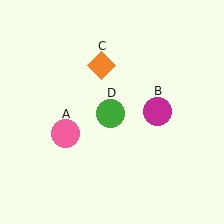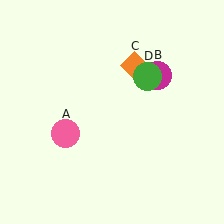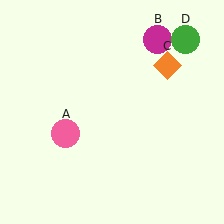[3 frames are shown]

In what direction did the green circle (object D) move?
The green circle (object D) moved up and to the right.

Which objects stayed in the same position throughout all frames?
Pink circle (object A) remained stationary.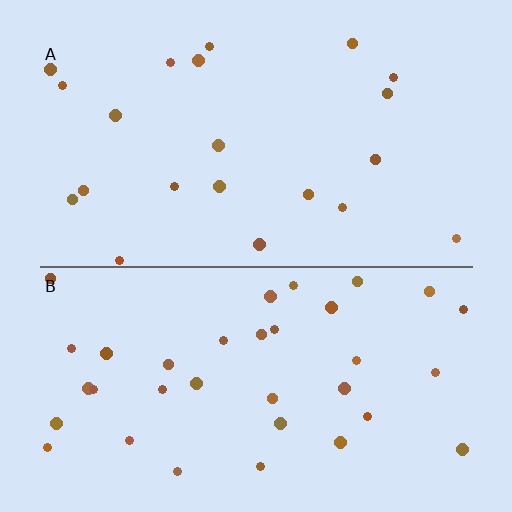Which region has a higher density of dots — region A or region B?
B (the bottom).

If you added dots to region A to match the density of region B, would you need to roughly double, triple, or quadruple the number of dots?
Approximately double.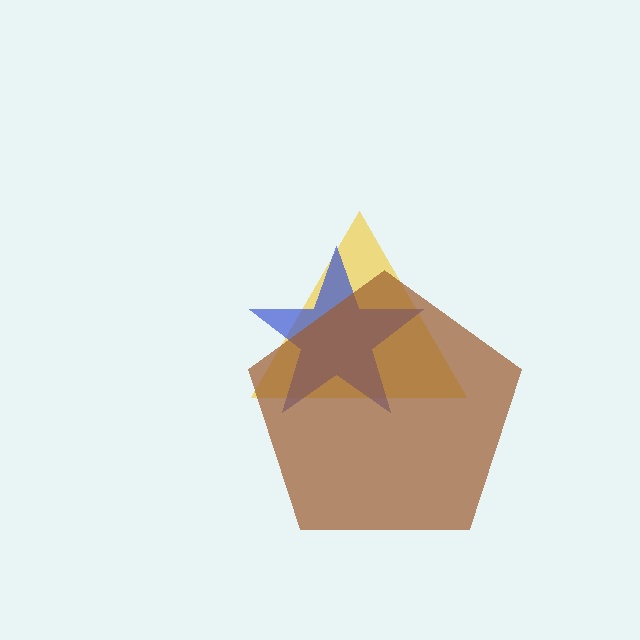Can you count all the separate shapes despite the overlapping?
Yes, there are 3 separate shapes.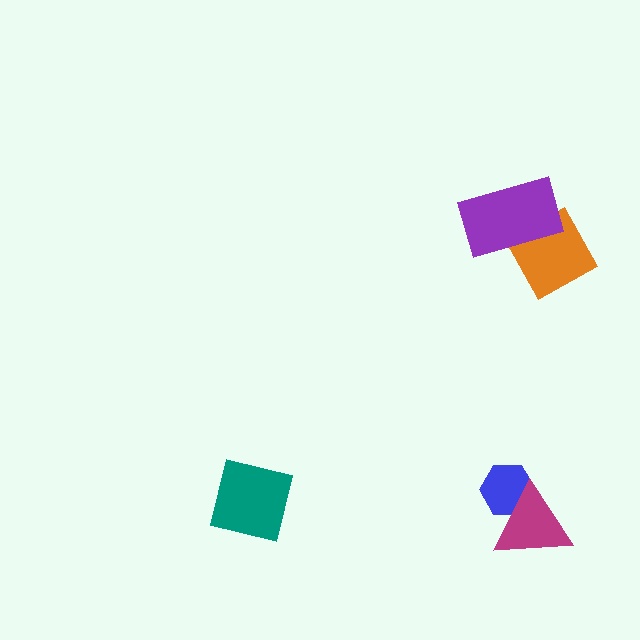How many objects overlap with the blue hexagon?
1 object overlaps with the blue hexagon.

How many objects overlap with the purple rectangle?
1 object overlaps with the purple rectangle.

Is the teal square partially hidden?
No, no other shape covers it.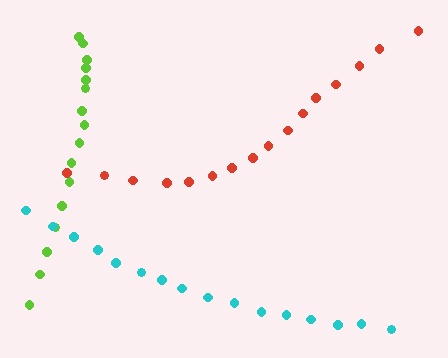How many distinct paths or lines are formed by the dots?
There are 3 distinct paths.